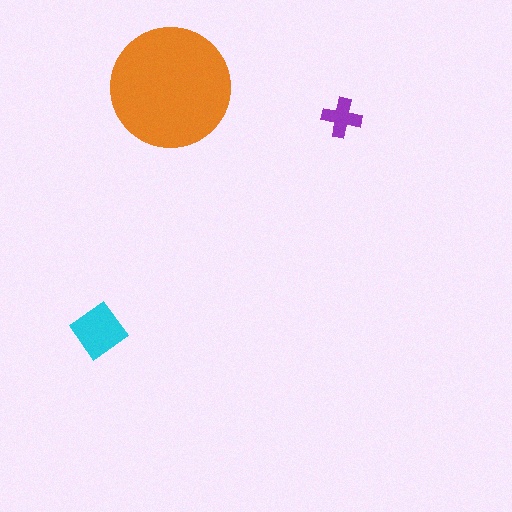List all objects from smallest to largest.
The purple cross, the cyan diamond, the orange circle.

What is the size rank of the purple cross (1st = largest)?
3rd.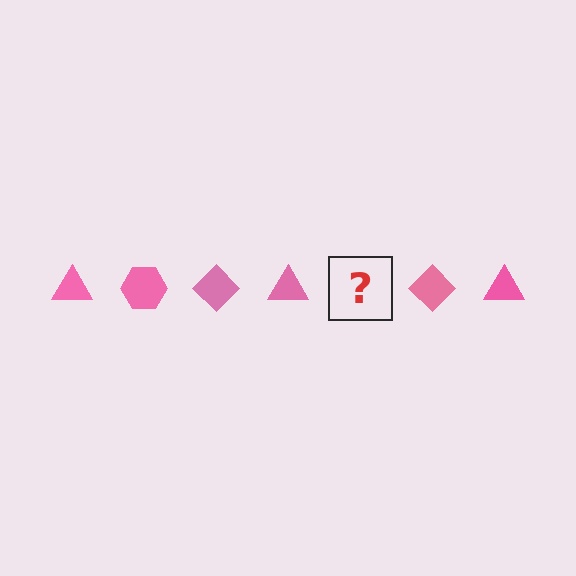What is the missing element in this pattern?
The missing element is a pink hexagon.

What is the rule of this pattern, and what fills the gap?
The rule is that the pattern cycles through triangle, hexagon, diamond shapes in pink. The gap should be filled with a pink hexagon.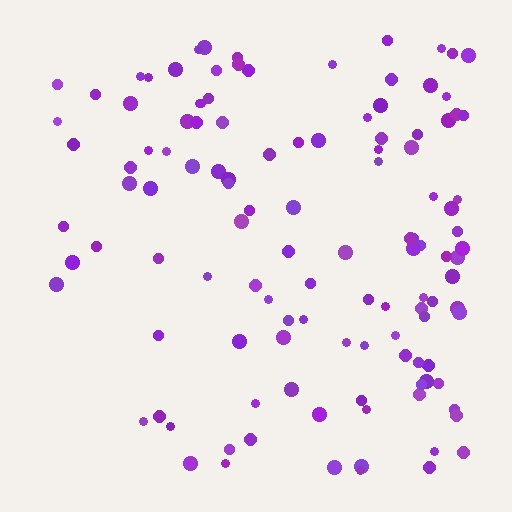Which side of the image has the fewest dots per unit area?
The left.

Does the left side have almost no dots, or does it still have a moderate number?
Still a moderate number, just noticeably fewer than the right.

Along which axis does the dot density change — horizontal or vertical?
Horizontal.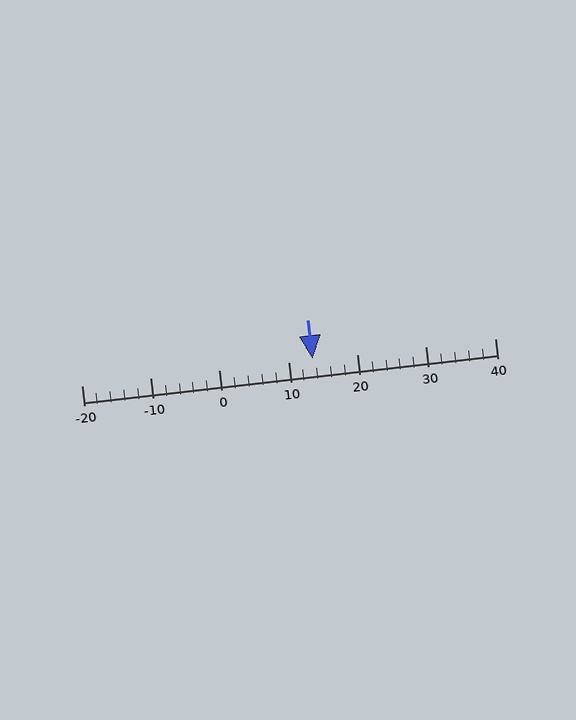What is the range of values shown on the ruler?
The ruler shows values from -20 to 40.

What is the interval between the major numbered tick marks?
The major tick marks are spaced 10 units apart.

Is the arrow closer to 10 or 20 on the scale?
The arrow is closer to 10.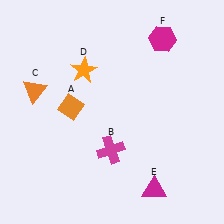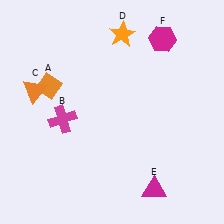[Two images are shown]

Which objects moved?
The objects that moved are: the orange diamond (A), the magenta cross (B), the orange star (D).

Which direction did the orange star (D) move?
The orange star (D) moved right.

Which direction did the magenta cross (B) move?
The magenta cross (B) moved left.